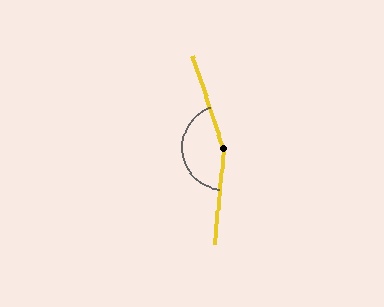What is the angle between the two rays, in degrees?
Approximately 156 degrees.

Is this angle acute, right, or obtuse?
It is obtuse.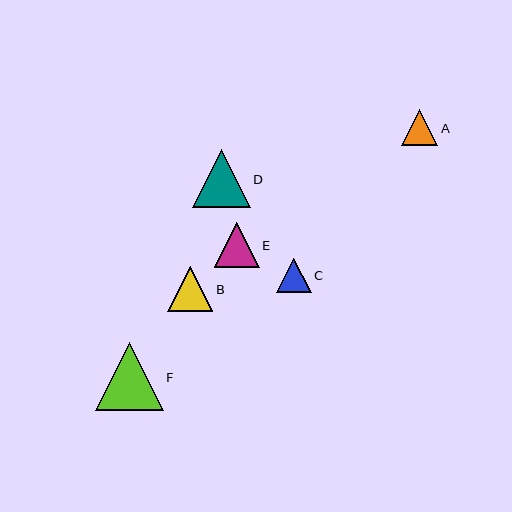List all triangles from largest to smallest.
From largest to smallest: F, D, B, E, A, C.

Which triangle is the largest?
Triangle F is the largest with a size of approximately 68 pixels.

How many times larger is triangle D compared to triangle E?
Triangle D is approximately 1.3 times the size of triangle E.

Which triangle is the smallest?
Triangle C is the smallest with a size of approximately 34 pixels.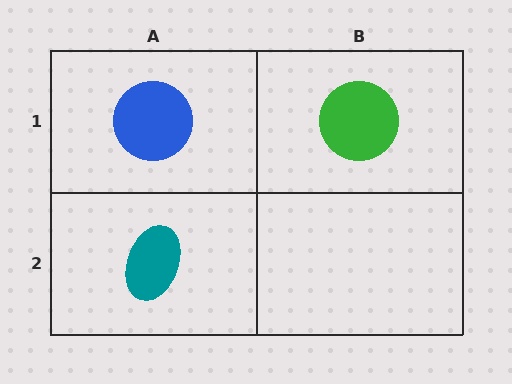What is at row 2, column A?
A teal ellipse.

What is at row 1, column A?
A blue circle.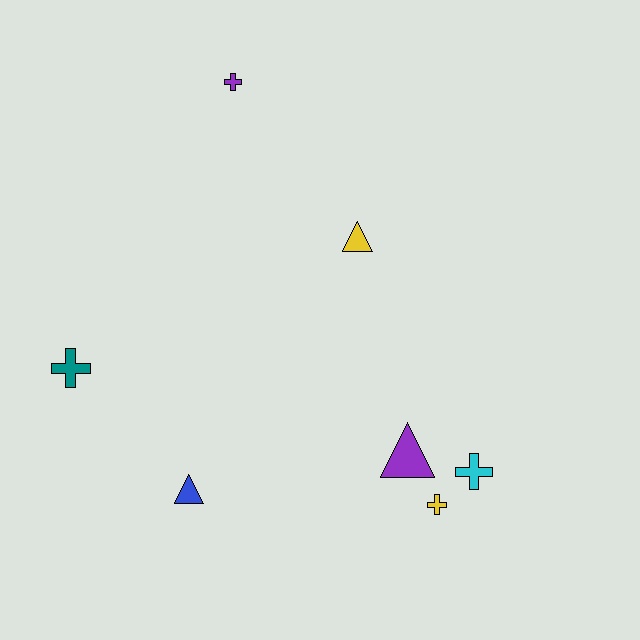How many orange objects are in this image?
There are no orange objects.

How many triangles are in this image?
There are 3 triangles.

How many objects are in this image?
There are 7 objects.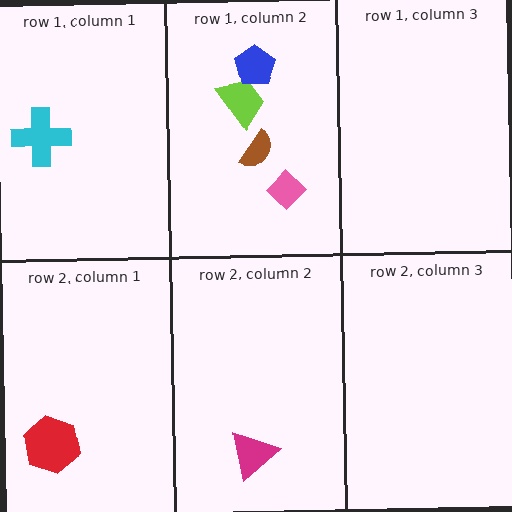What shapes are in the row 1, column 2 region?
The pink diamond, the lime trapezoid, the brown semicircle, the blue pentagon.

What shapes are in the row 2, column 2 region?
The magenta triangle.